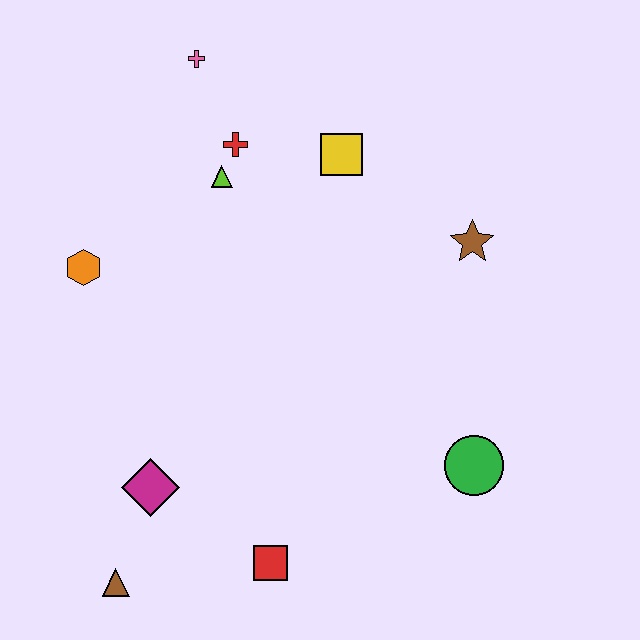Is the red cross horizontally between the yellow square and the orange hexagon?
Yes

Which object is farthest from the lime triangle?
The brown triangle is farthest from the lime triangle.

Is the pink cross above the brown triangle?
Yes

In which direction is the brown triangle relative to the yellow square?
The brown triangle is below the yellow square.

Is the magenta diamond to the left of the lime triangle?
Yes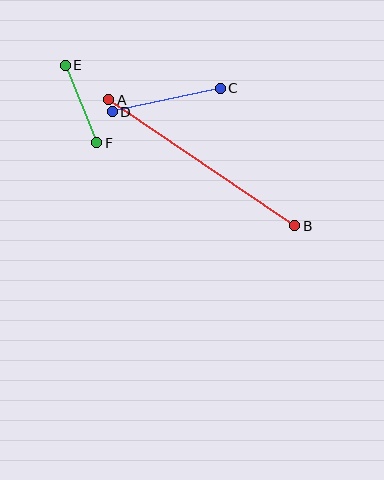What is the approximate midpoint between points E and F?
The midpoint is at approximately (81, 104) pixels.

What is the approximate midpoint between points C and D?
The midpoint is at approximately (166, 100) pixels.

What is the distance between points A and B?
The distance is approximately 225 pixels.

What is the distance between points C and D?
The distance is approximately 110 pixels.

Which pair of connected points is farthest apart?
Points A and B are farthest apart.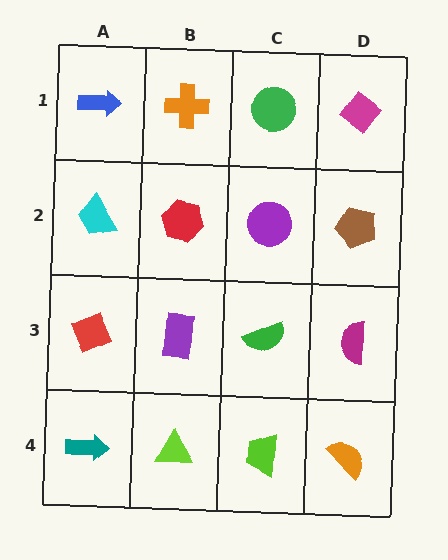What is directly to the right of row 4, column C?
An orange semicircle.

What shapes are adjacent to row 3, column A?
A cyan trapezoid (row 2, column A), a teal arrow (row 4, column A), a purple rectangle (row 3, column B).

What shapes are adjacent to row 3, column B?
A red hexagon (row 2, column B), a lime triangle (row 4, column B), a red diamond (row 3, column A), a green semicircle (row 3, column C).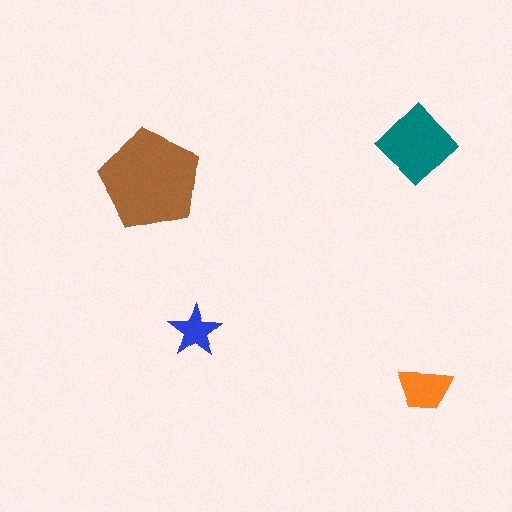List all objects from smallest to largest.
The blue star, the orange trapezoid, the teal diamond, the brown pentagon.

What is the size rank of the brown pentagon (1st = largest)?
1st.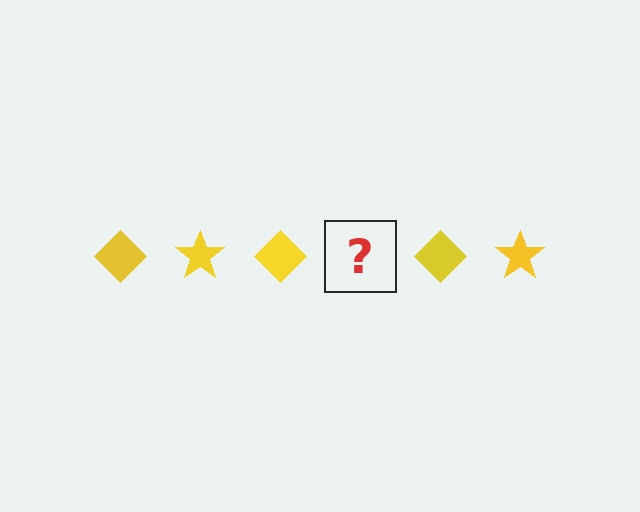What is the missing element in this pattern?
The missing element is a yellow star.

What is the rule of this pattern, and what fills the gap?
The rule is that the pattern cycles through diamond, star shapes in yellow. The gap should be filled with a yellow star.